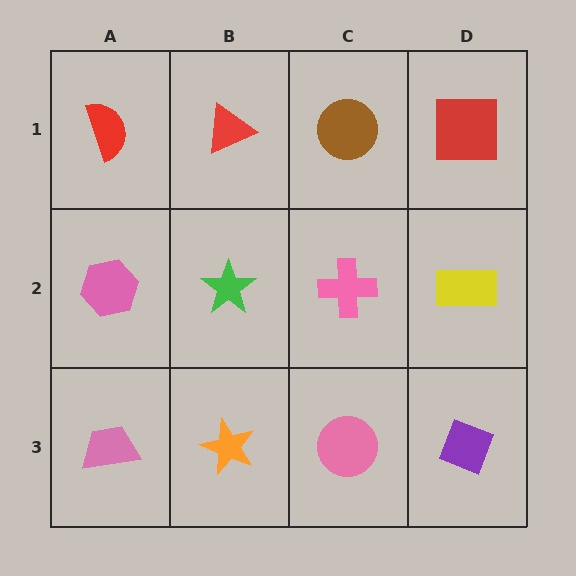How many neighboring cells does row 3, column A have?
2.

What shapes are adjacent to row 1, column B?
A green star (row 2, column B), a red semicircle (row 1, column A), a brown circle (row 1, column C).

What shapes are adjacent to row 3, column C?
A pink cross (row 2, column C), an orange star (row 3, column B), a purple diamond (row 3, column D).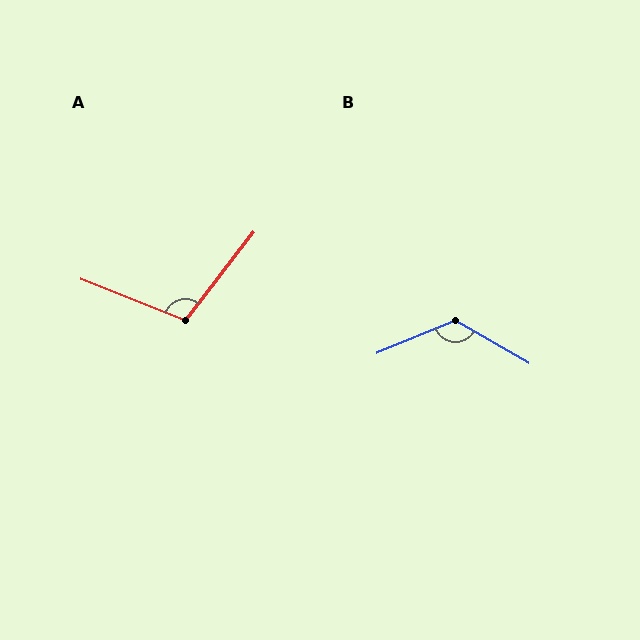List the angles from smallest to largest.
A (106°), B (128°).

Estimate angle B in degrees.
Approximately 128 degrees.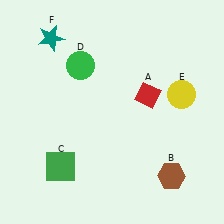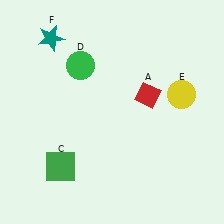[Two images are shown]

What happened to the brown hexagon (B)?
The brown hexagon (B) was removed in Image 2. It was in the bottom-right area of Image 1.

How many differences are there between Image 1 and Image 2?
There is 1 difference between the two images.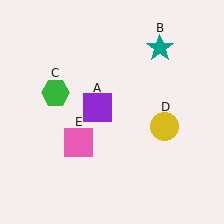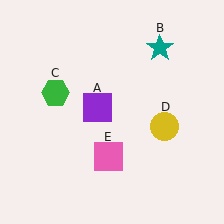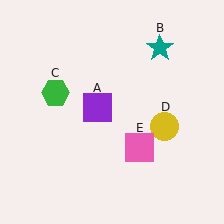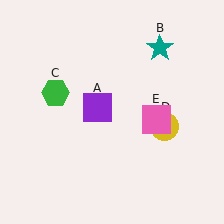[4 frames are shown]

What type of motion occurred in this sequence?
The pink square (object E) rotated counterclockwise around the center of the scene.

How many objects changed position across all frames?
1 object changed position: pink square (object E).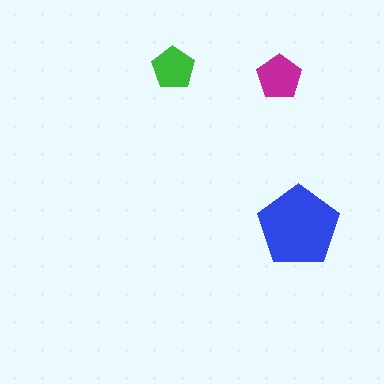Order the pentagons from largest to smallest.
the blue one, the magenta one, the green one.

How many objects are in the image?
There are 3 objects in the image.